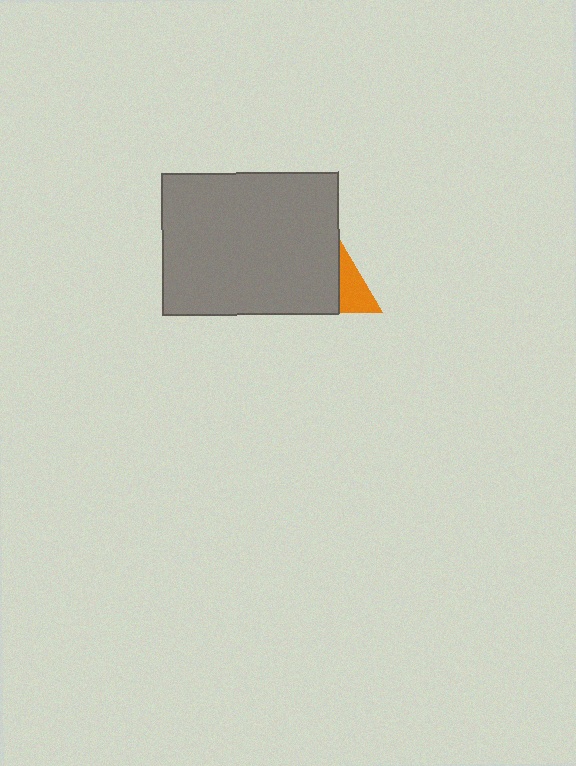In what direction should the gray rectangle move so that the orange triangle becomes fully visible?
The gray rectangle should move left. That is the shortest direction to clear the overlap and leave the orange triangle fully visible.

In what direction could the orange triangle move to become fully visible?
The orange triangle could move right. That would shift it out from behind the gray rectangle entirely.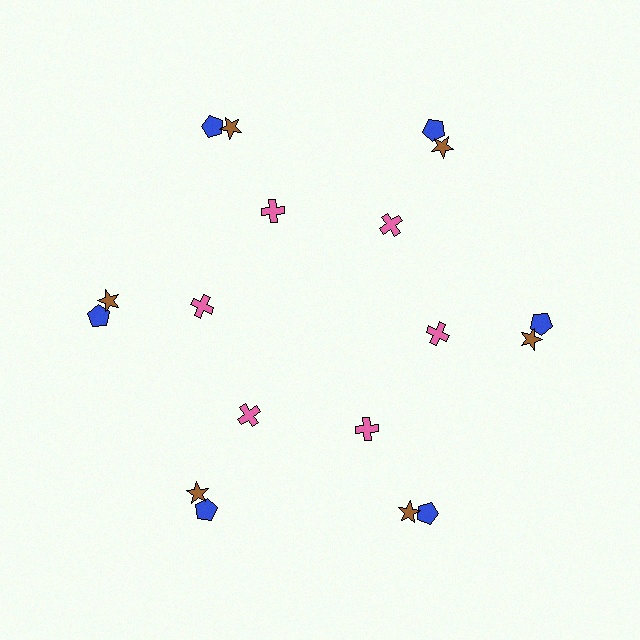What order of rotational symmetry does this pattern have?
This pattern has 6-fold rotational symmetry.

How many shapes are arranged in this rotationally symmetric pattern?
There are 18 shapes, arranged in 6 groups of 3.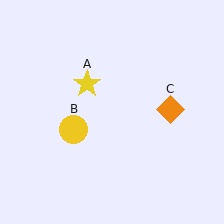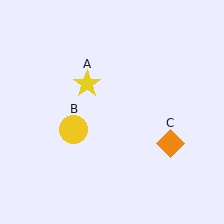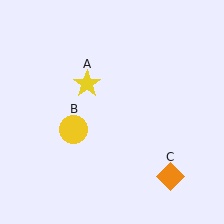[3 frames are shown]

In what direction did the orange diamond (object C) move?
The orange diamond (object C) moved down.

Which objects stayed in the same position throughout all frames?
Yellow star (object A) and yellow circle (object B) remained stationary.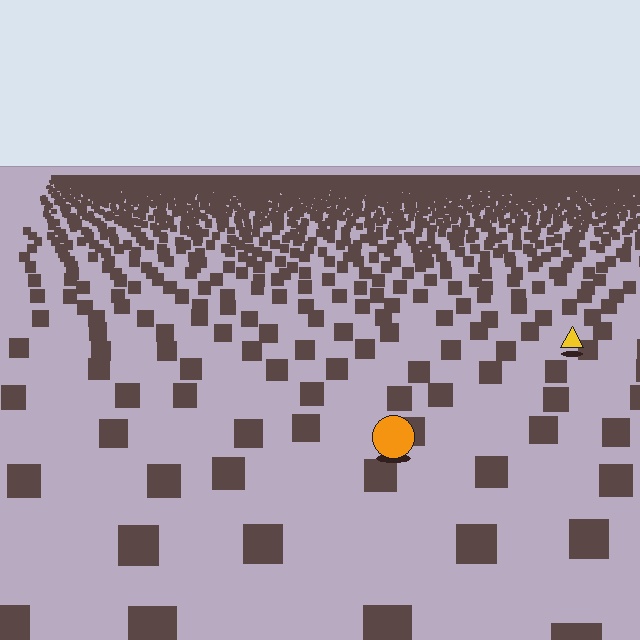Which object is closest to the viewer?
The orange circle is closest. The texture marks near it are larger and more spread out.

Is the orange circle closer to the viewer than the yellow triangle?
Yes. The orange circle is closer — you can tell from the texture gradient: the ground texture is coarser near it.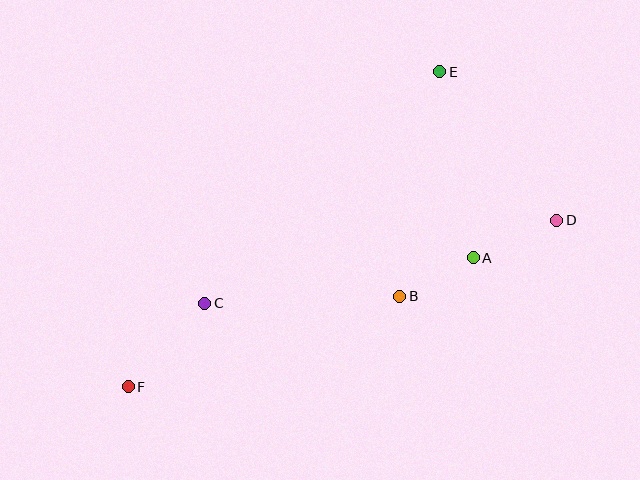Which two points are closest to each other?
Points A and B are closest to each other.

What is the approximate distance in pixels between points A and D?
The distance between A and D is approximately 92 pixels.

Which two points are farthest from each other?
Points D and F are farthest from each other.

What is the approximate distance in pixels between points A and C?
The distance between A and C is approximately 272 pixels.